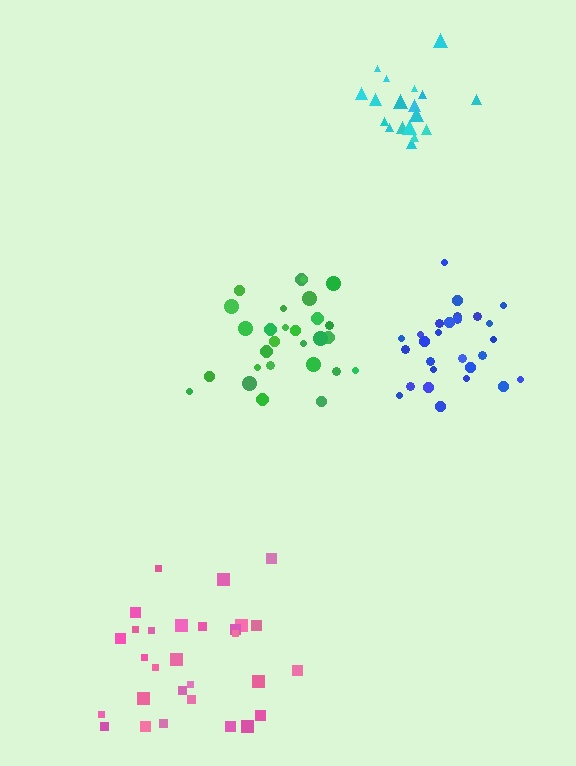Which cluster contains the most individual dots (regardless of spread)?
Pink (29).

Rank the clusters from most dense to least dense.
blue, cyan, green, pink.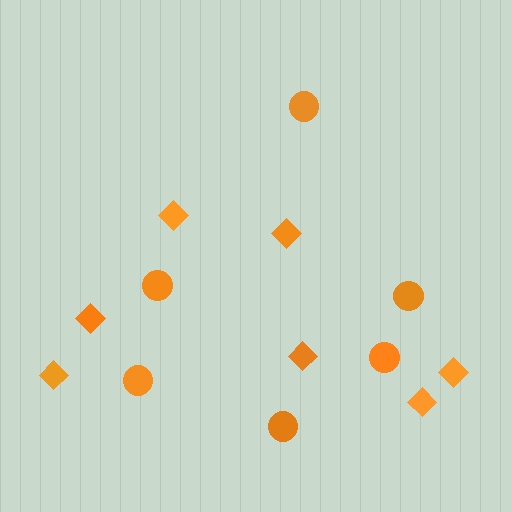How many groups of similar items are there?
There are 2 groups: one group of circles (6) and one group of diamonds (7).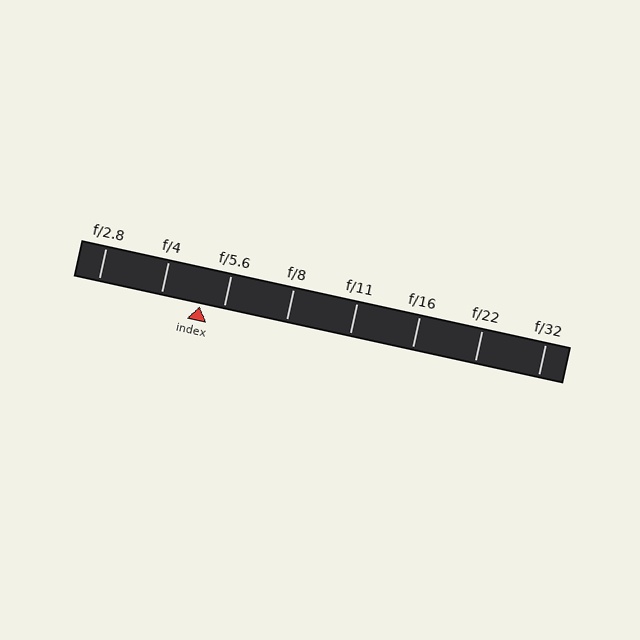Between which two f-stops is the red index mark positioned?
The index mark is between f/4 and f/5.6.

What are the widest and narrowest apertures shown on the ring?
The widest aperture shown is f/2.8 and the narrowest is f/32.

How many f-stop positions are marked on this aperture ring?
There are 8 f-stop positions marked.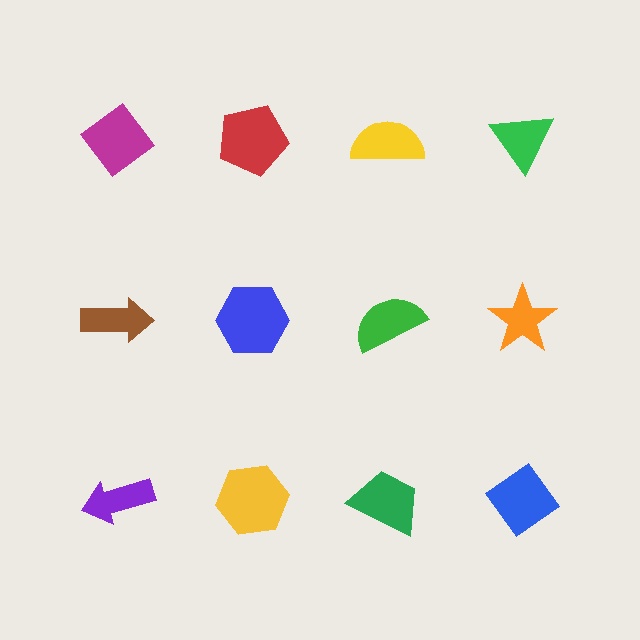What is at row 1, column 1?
A magenta diamond.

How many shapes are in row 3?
4 shapes.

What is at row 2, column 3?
A green semicircle.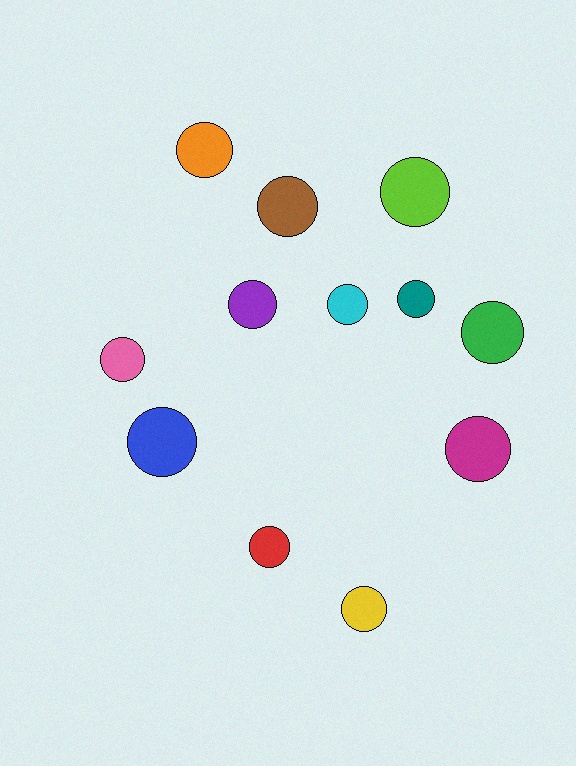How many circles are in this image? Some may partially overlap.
There are 12 circles.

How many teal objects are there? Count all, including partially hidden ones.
There is 1 teal object.